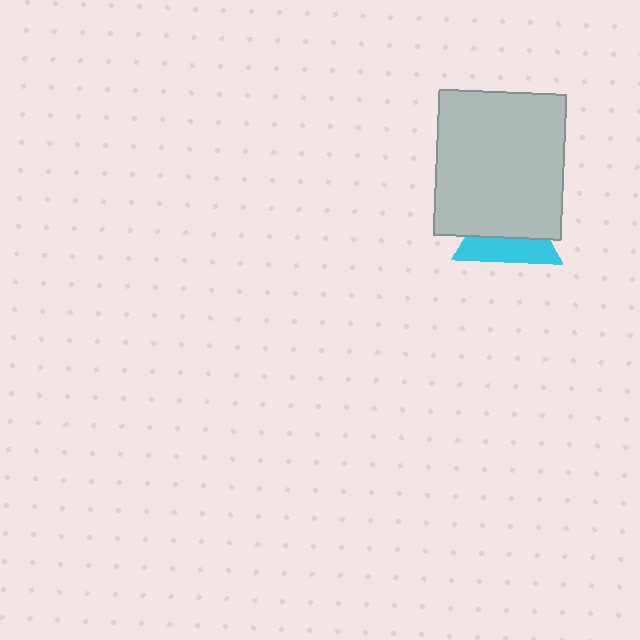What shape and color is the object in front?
The object in front is a light gray rectangle.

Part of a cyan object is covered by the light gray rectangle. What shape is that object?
It is a triangle.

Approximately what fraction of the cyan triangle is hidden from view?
Roughly 57% of the cyan triangle is hidden behind the light gray rectangle.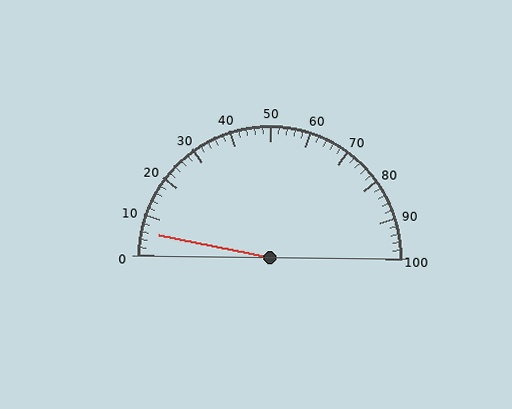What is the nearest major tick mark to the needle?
The nearest major tick mark is 10.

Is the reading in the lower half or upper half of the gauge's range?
The reading is in the lower half of the range (0 to 100).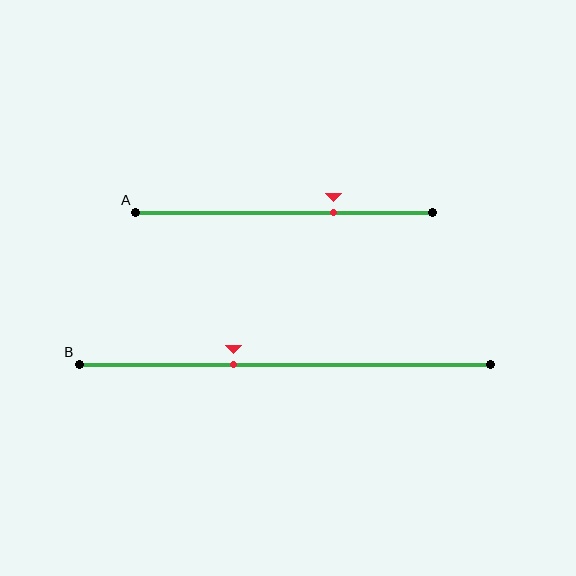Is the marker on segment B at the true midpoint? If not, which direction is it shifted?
No, the marker on segment B is shifted to the left by about 12% of the segment length.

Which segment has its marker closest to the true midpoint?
Segment B has its marker closest to the true midpoint.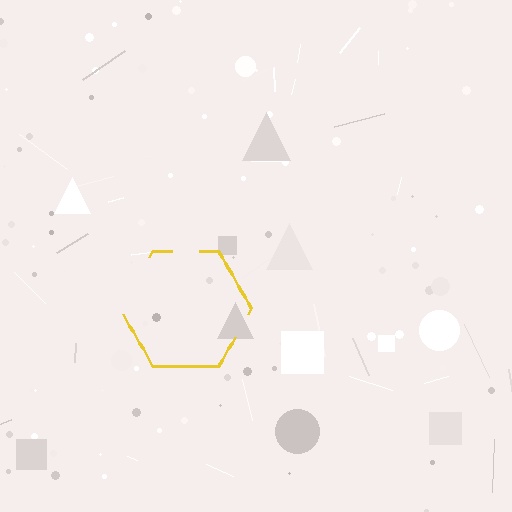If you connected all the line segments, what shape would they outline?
They would outline a hexagon.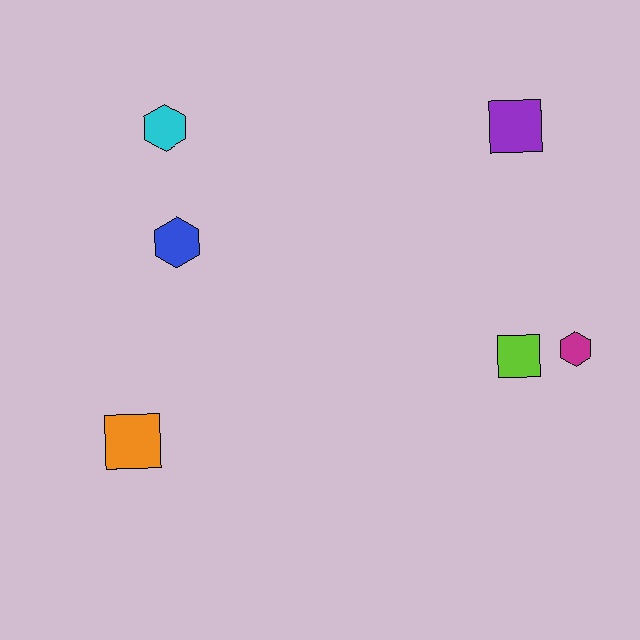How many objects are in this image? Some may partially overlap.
There are 6 objects.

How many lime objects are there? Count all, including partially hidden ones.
There is 1 lime object.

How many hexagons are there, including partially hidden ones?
There are 3 hexagons.